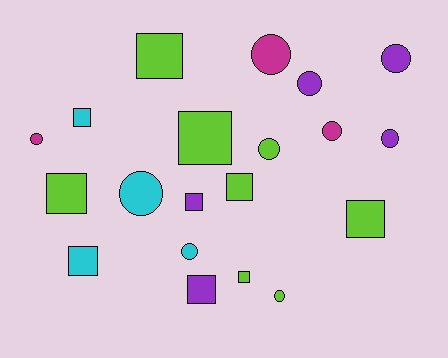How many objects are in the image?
There are 20 objects.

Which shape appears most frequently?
Circle, with 10 objects.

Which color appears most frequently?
Lime, with 8 objects.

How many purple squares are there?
There are 2 purple squares.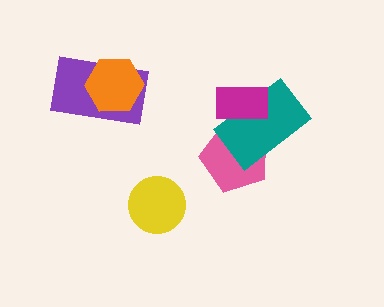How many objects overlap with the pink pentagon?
2 objects overlap with the pink pentagon.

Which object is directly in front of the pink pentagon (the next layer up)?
The teal rectangle is directly in front of the pink pentagon.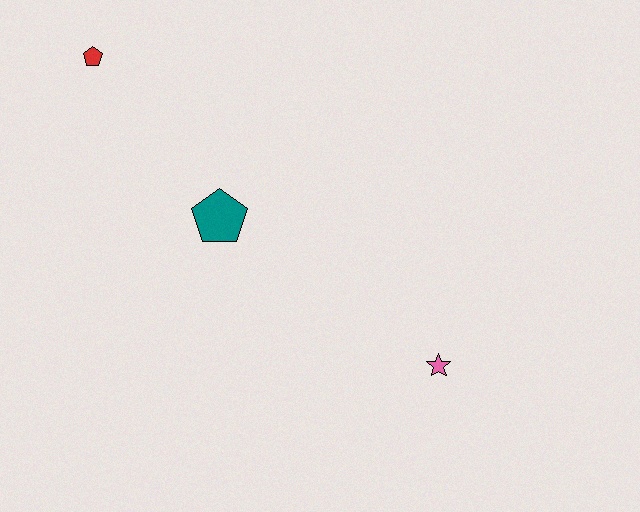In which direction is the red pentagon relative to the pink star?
The red pentagon is to the left of the pink star.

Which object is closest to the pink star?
The teal pentagon is closest to the pink star.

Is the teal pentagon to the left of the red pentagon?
No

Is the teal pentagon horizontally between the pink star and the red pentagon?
Yes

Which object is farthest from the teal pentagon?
The pink star is farthest from the teal pentagon.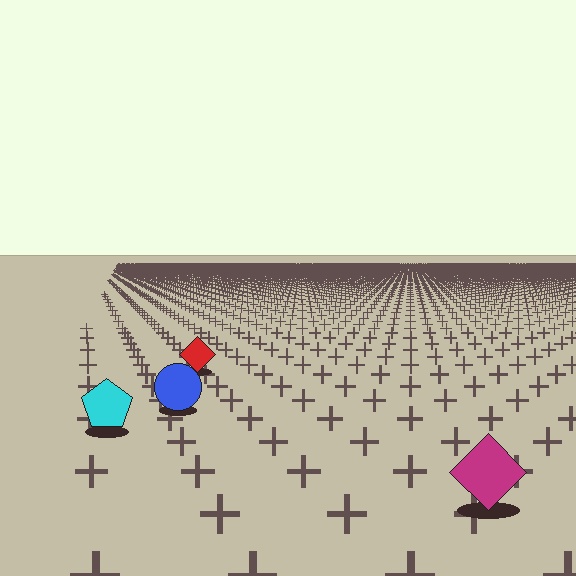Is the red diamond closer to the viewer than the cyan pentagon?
No. The cyan pentagon is closer — you can tell from the texture gradient: the ground texture is coarser near it.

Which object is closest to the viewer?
The magenta diamond is closest. The texture marks near it are larger and more spread out.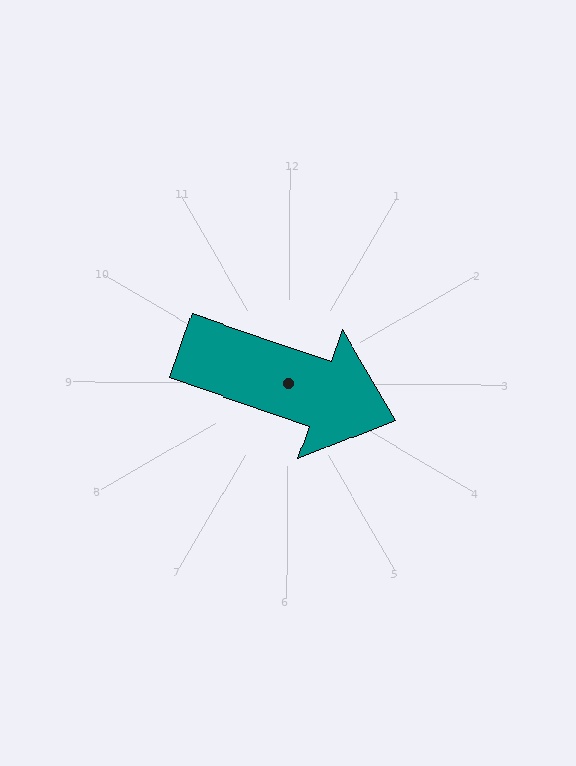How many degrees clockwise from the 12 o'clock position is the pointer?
Approximately 109 degrees.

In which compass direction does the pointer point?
East.